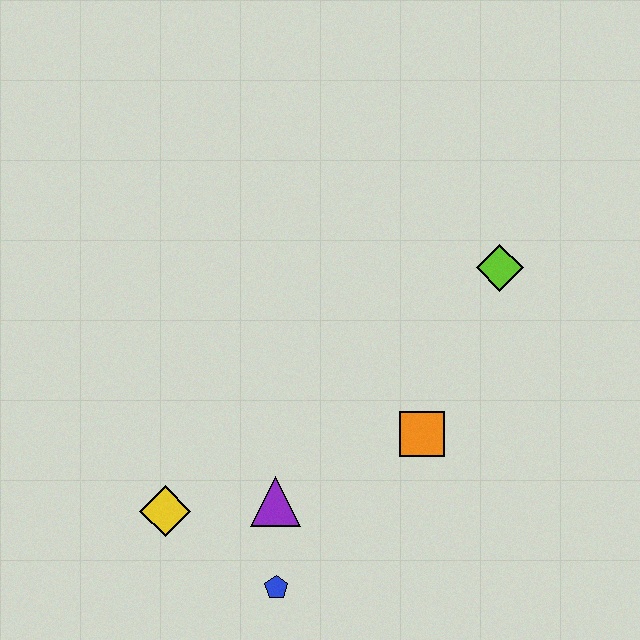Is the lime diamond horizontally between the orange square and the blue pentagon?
No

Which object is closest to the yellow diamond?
The purple triangle is closest to the yellow diamond.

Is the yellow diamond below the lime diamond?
Yes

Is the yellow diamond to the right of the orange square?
No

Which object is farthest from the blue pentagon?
The lime diamond is farthest from the blue pentagon.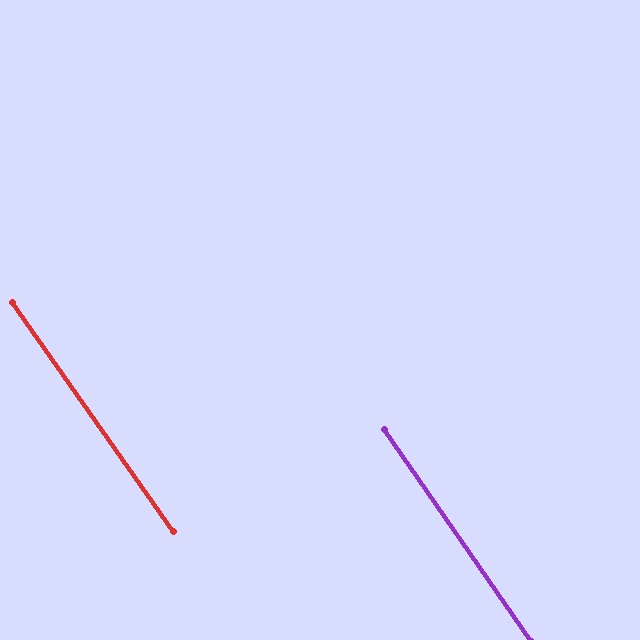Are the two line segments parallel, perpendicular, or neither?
Parallel — their directions differ by only 0.6°.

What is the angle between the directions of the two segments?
Approximately 1 degree.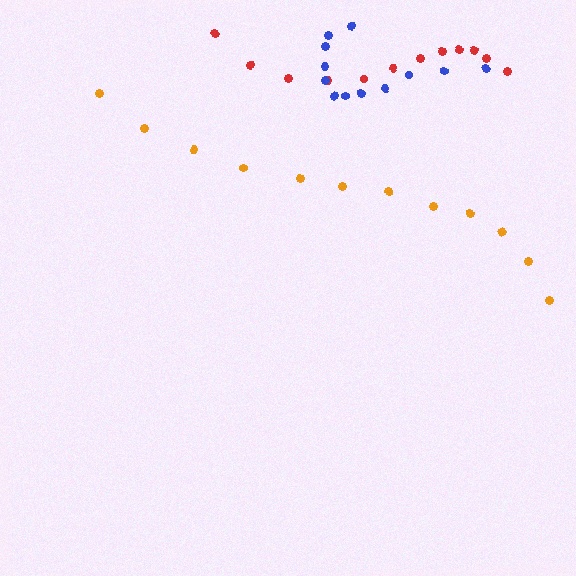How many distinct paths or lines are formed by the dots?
There are 3 distinct paths.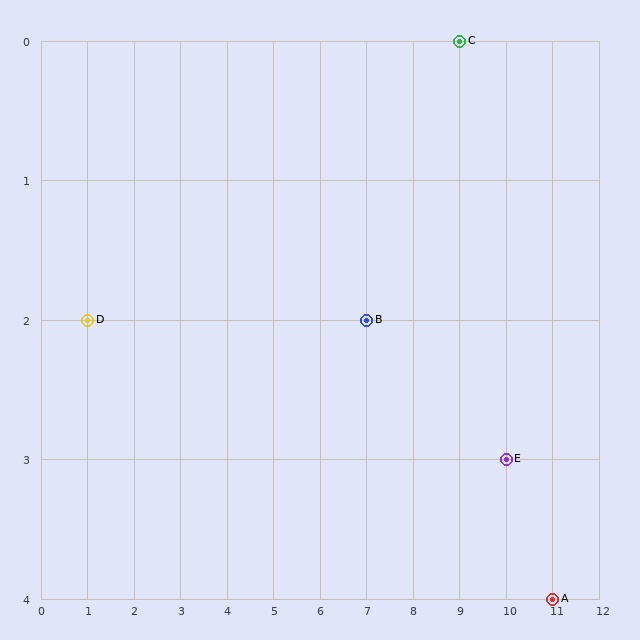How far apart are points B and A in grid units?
Points B and A are 4 columns and 2 rows apart (about 4.5 grid units diagonally).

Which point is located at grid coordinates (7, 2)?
Point B is at (7, 2).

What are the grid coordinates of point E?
Point E is at grid coordinates (10, 3).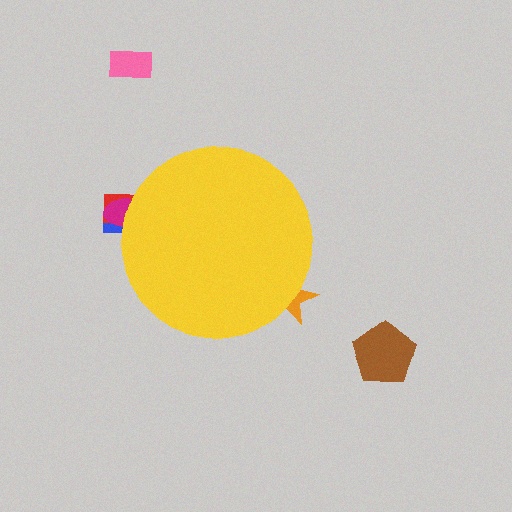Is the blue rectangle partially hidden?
Yes, the blue rectangle is partially hidden behind the yellow circle.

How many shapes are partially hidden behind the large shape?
4 shapes are partially hidden.